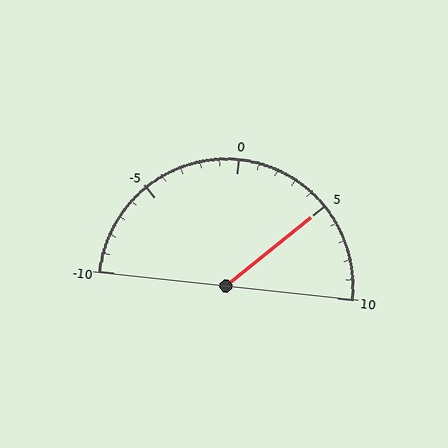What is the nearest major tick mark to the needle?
The nearest major tick mark is 5.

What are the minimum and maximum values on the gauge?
The gauge ranges from -10 to 10.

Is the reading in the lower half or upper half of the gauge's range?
The reading is in the upper half of the range (-10 to 10).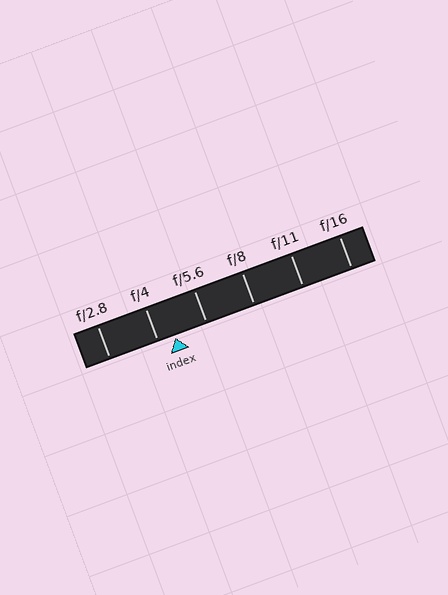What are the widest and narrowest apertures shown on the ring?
The widest aperture shown is f/2.8 and the narrowest is f/16.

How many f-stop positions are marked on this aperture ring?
There are 6 f-stop positions marked.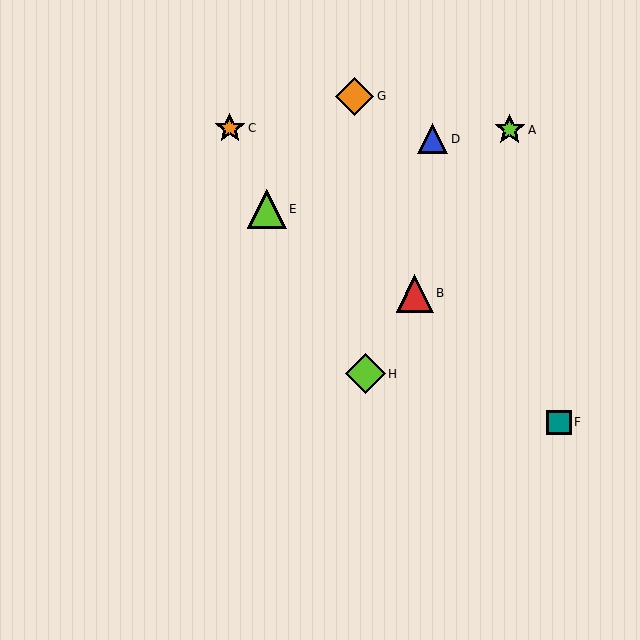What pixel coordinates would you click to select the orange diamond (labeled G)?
Click at (355, 96) to select the orange diamond G.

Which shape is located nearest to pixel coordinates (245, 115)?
The orange star (labeled C) at (230, 128) is nearest to that location.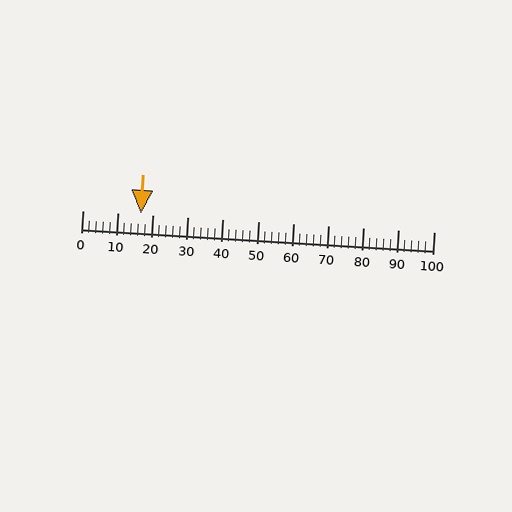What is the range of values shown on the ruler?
The ruler shows values from 0 to 100.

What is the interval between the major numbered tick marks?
The major tick marks are spaced 10 units apart.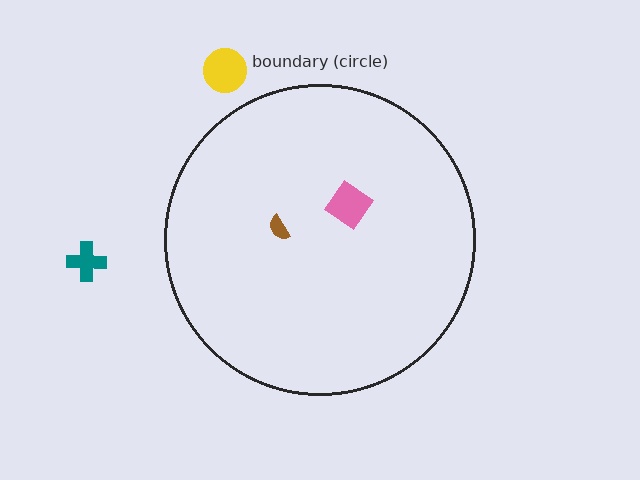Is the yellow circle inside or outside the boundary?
Outside.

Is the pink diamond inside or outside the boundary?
Inside.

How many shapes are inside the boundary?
2 inside, 2 outside.